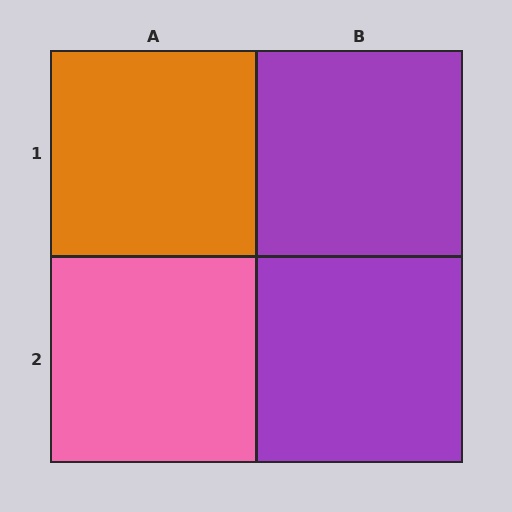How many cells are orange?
1 cell is orange.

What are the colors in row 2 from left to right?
Pink, purple.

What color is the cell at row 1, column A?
Orange.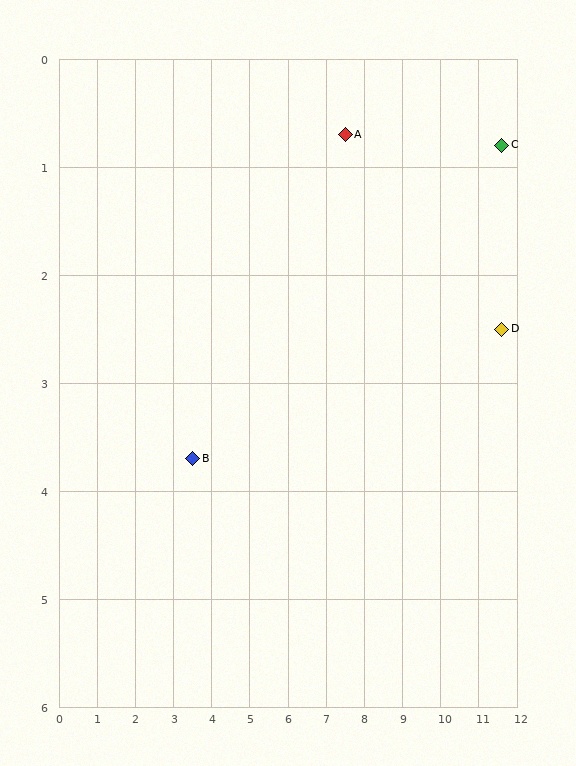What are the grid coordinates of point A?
Point A is at approximately (7.5, 0.7).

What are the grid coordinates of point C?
Point C is at approximately (11.6, 0.8).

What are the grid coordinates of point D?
Point D is at approximately (11.6, 2.5).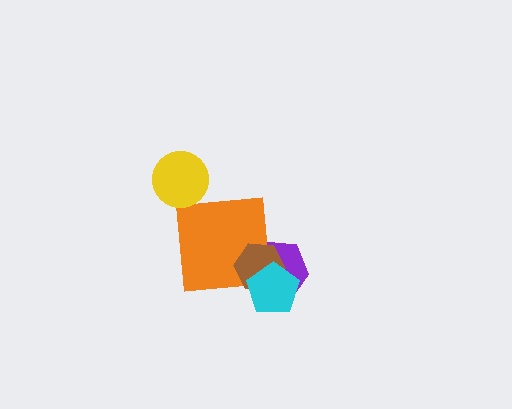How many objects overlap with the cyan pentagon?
2 objects overlap with the cyan pentagon.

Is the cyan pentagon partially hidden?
No, no other shape covers it.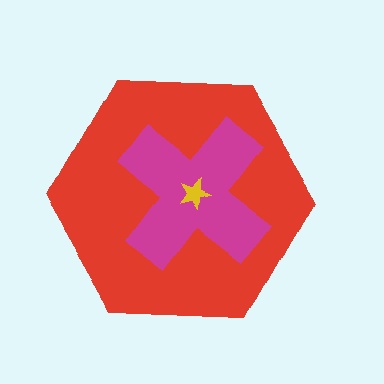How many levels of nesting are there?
3.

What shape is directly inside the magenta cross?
The yellow star.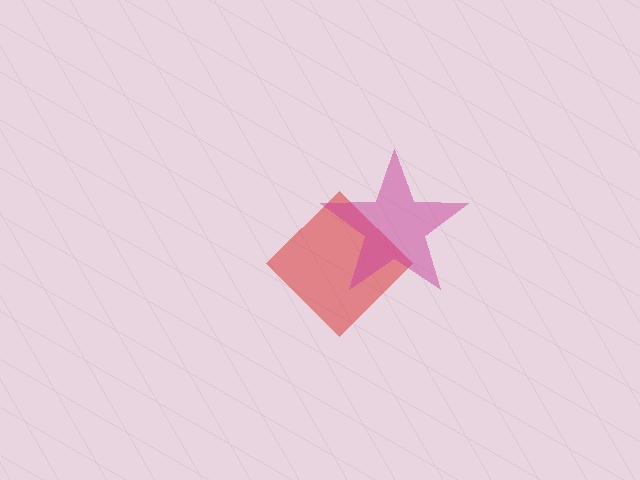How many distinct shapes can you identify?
There are 2 distinct shapes: a red diamond, a magenta star.